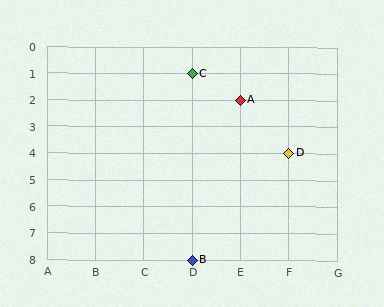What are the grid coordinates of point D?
Point D is at grid coordinates (F, 4).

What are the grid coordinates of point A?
Point A is at grid coordinates (E, 2).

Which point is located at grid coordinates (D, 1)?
Point C is at (D, 1).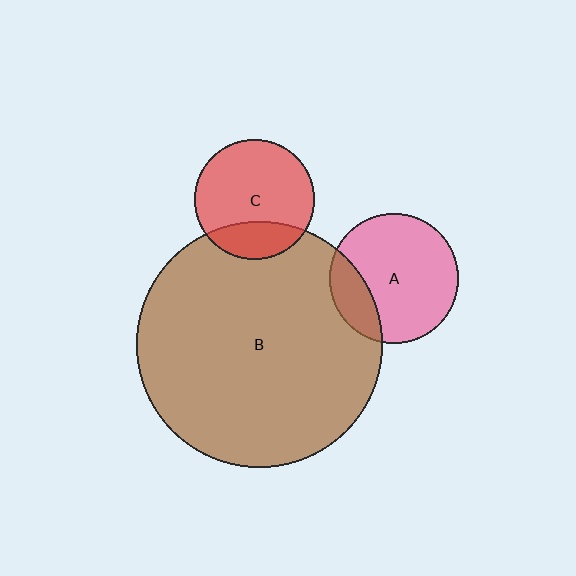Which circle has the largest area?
Circle B (brown).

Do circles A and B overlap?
Yes.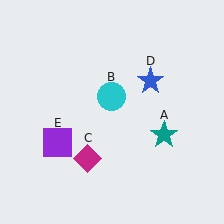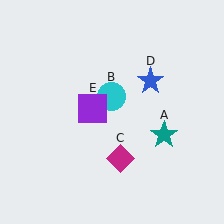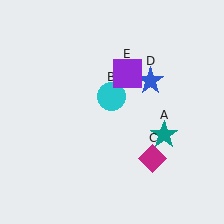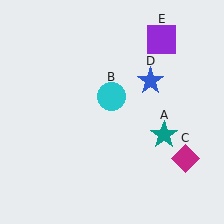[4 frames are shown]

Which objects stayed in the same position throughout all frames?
Teal star (object A) and cyan circle (object B) and blue star (object D) remained stationary.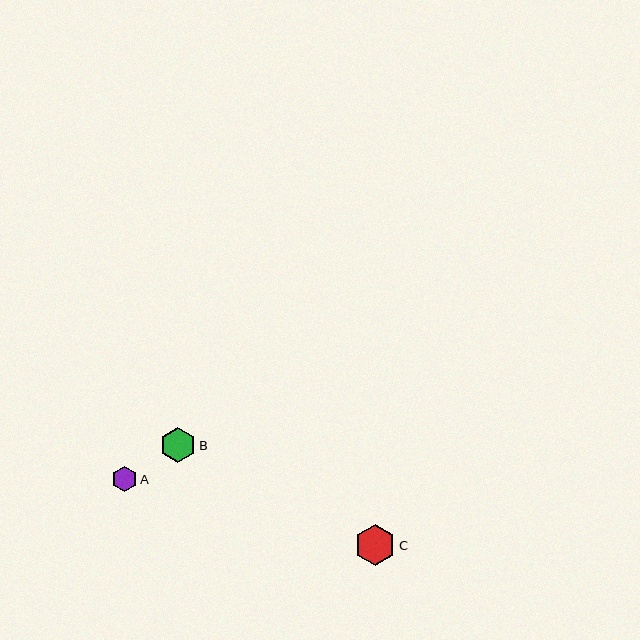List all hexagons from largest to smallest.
From largest to smallest: C, B, A.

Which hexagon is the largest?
Hexagon C is the largest with a size of approximately 41 pixels.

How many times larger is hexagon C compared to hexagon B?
Hexagon C is approximately 1.2 times the size of hexagon B.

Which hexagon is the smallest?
Hexagon A is the smallest with a size of approximately 25 pixels.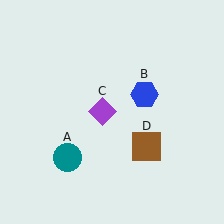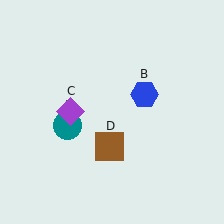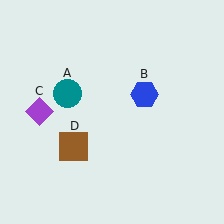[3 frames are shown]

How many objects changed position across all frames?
3 objects changed position: teal circle (object A), purple diamond (object C), brown square (object D).